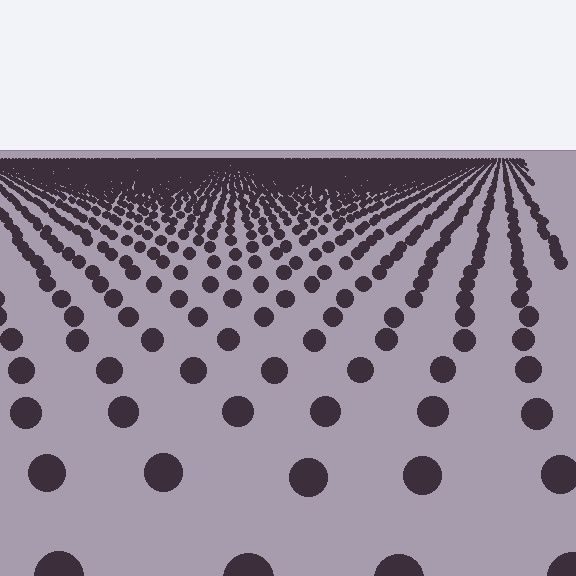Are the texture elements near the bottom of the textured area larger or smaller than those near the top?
Larger. Near the bottom, elements are closer to the viewer and appear at a bigger on-screen size.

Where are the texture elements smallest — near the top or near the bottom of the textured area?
Near the top.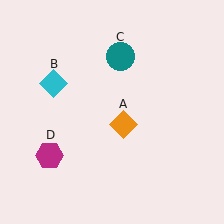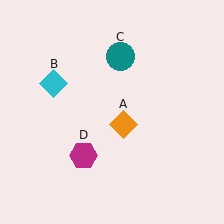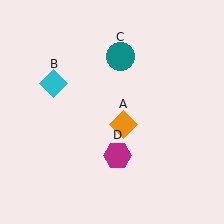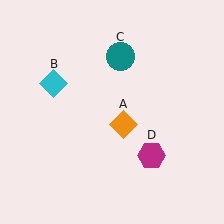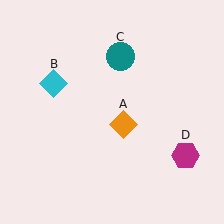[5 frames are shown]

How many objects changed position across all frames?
1 object changed position: magenta hexagon (object D).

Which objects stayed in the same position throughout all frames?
Orange diamond (object A) and cyan diamond (object B) and teal circle (object C) remained stationary.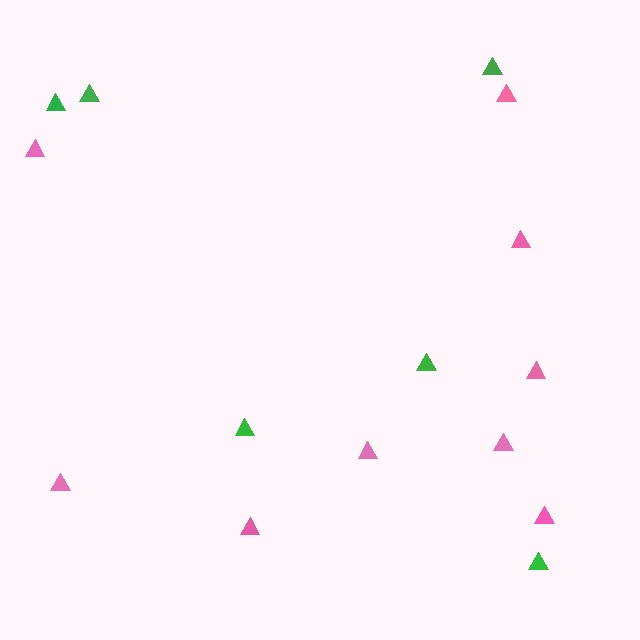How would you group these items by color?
There are 2 groups: one group of pink triangles (9) and one group of green triangles (6).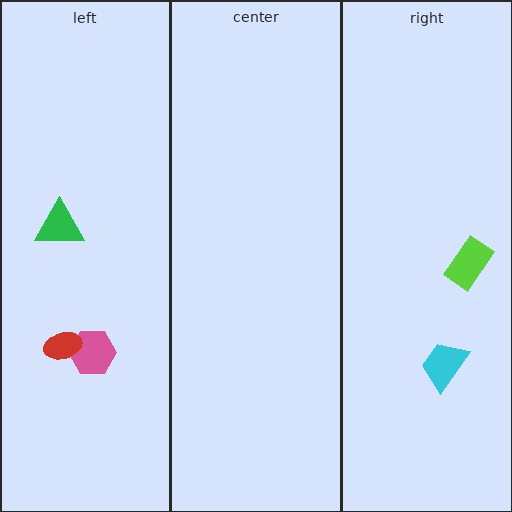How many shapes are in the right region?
2.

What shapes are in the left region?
The pink hexagon, the green triangle, the red ellipse.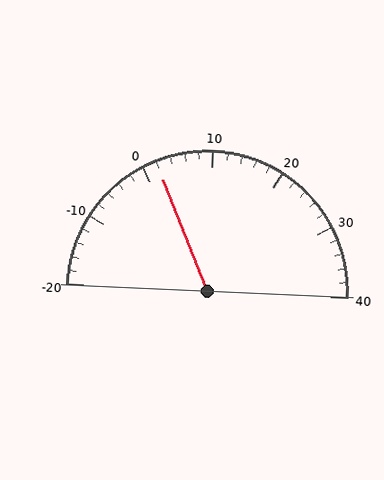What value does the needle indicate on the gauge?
The needle indicates approximately 2.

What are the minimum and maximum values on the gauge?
The gauge ranges from -20 to 40.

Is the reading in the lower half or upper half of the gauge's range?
The reading is in the lower half of the range (-20 to 40).